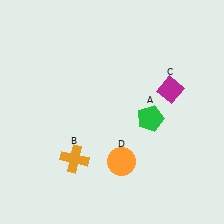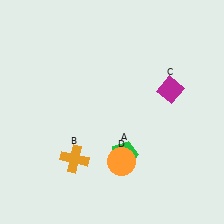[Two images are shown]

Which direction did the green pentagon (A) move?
The green pentagon (A) moved down.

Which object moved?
The green pentagon (A) moved down.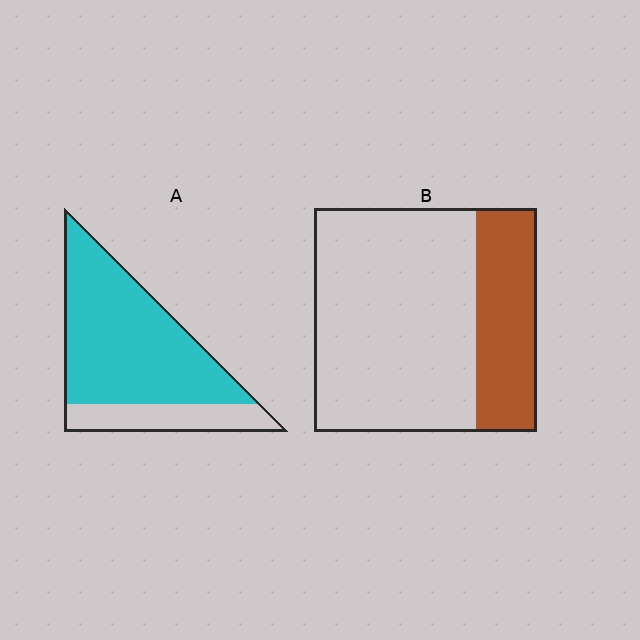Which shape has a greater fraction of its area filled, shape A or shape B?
Shape A.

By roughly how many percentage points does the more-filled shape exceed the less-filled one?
By roughly 50 percentage points (A over B).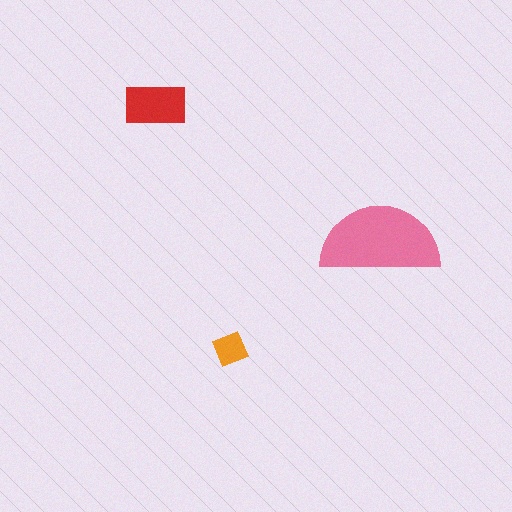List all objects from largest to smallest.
The pink semicircle, the red rectangle, the orange diamond.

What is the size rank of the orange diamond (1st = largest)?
3rd.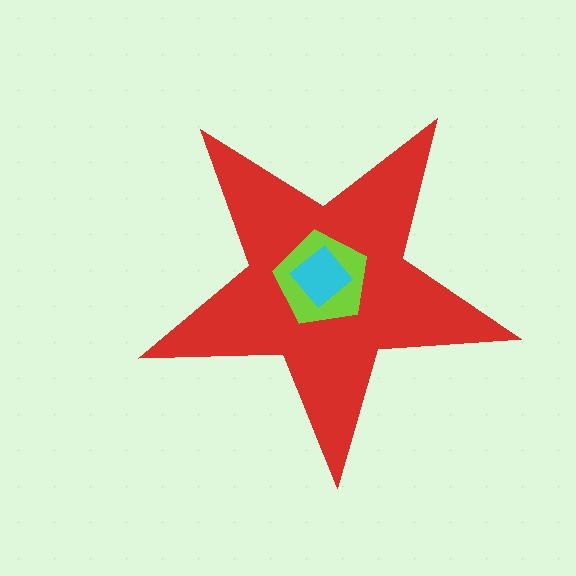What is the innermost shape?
The cyan diamond.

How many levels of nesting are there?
3.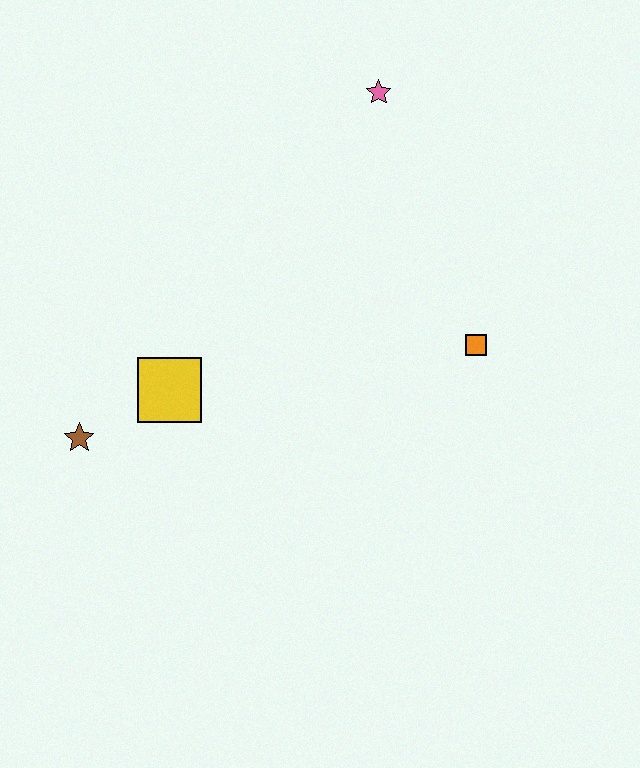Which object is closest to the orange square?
The pink star is closest to the orange square.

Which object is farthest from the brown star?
The pink star is farthest from the brown star.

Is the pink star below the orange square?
No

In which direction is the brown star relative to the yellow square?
The brown star is to the left of the yellow square.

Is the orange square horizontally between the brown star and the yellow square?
No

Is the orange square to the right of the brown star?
Yes